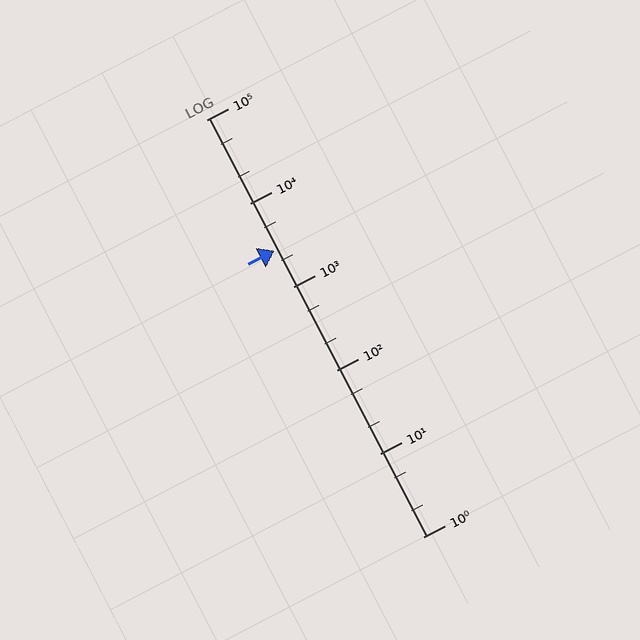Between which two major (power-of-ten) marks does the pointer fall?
The pointer is between 1000 and 10000.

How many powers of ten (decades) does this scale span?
The scale spans 5 decades, from 1 to 100000.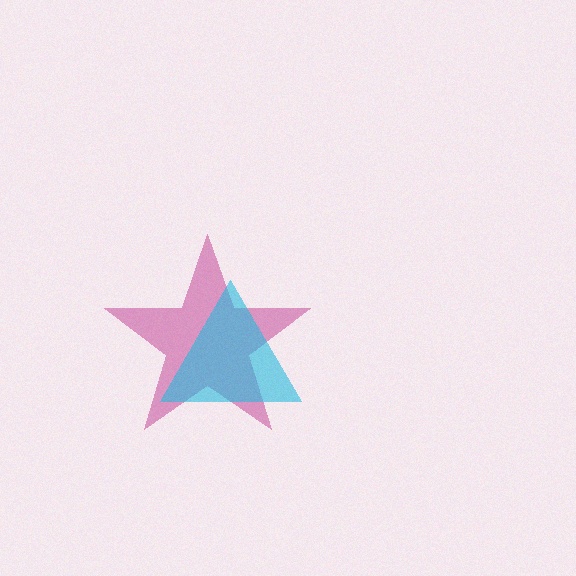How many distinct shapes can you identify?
There are 2 distinct shapes: a magenta star, a cyan triangle.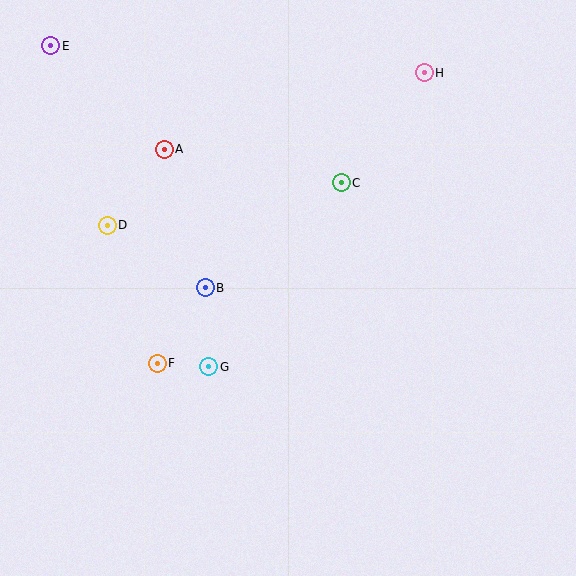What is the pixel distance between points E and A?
The distance between E and A is 154 pixels.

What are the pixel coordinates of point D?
Point D is at (107, 225).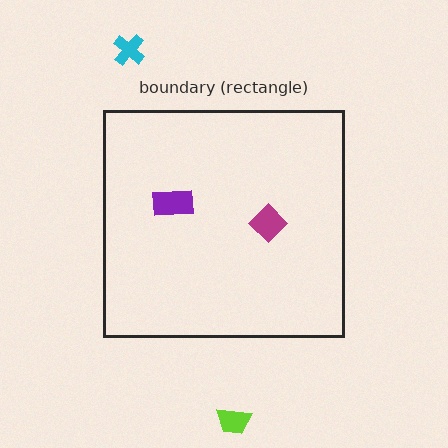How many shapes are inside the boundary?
2 inside, 2 outside.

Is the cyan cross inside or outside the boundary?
Outside.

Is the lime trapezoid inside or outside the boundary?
Outside.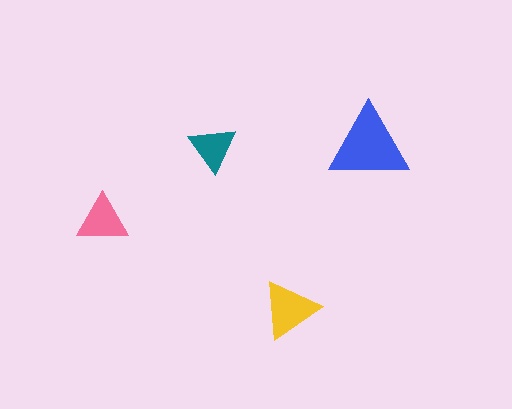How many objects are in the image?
There are 4 objects in the image.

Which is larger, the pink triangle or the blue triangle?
The blue one.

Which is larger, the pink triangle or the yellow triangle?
The yellow one.